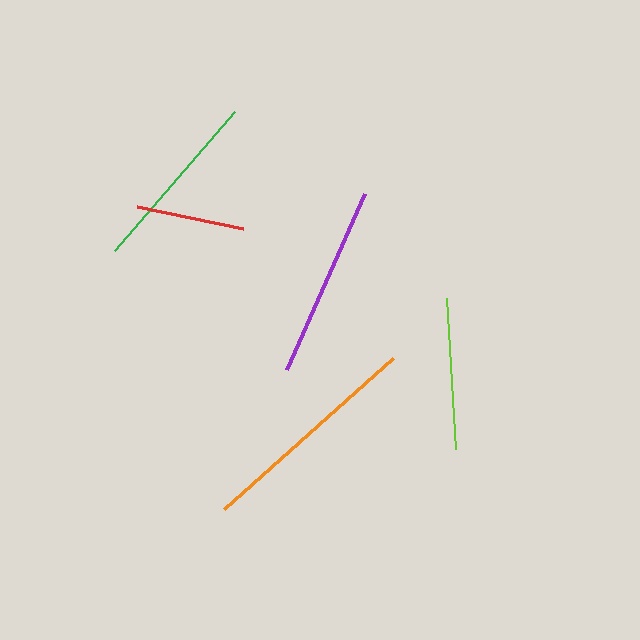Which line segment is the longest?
The orange line is the longest at approximately 226 pixels.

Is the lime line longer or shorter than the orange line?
The orange line is longer than the lime line.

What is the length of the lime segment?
The lime segment is approximately 151 pixels long.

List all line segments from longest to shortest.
From longest to shortest: orange, purple, green, lime, red.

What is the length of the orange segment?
The orange segment is approximately 226 pixels long.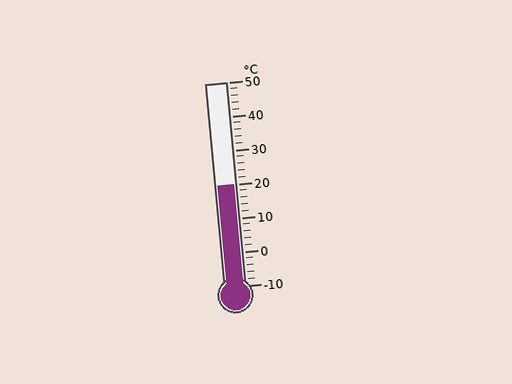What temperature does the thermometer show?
The thermometer shows approximately 20°C.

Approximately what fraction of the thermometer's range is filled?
The thermometer is filled to approximately 50% of its range.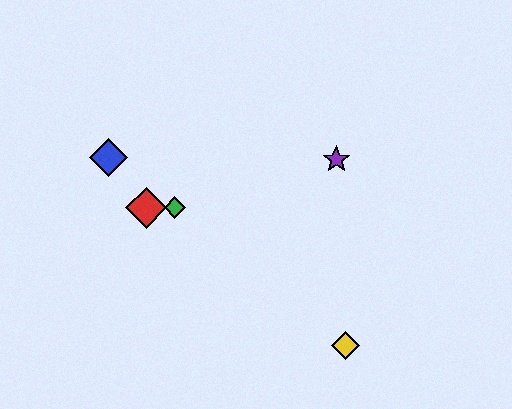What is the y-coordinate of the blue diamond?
The blue diamond is at y≈157.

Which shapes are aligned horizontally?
The red diamond, the green diamond are aligned horizontally.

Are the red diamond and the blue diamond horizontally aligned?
No, the red diamond is at y≈208 and the blue diamond is at y≈157.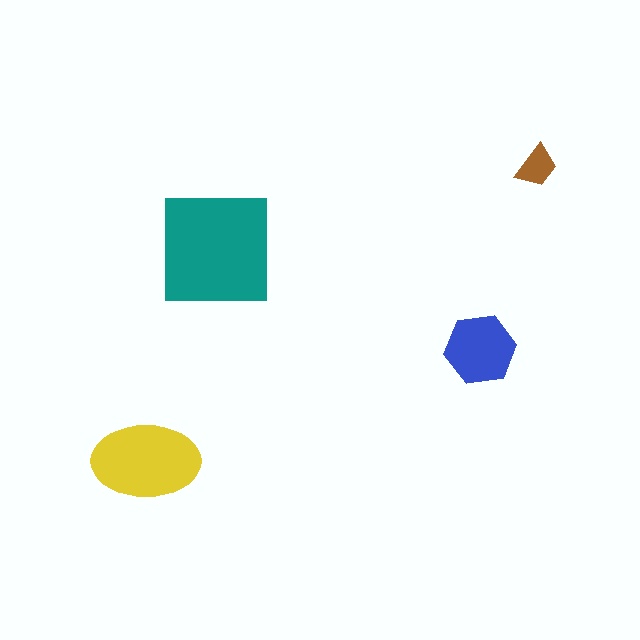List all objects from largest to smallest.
The teal square, the yellow ellipse, the blue hexagon, the brown trapezoid.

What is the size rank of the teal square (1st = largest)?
1st.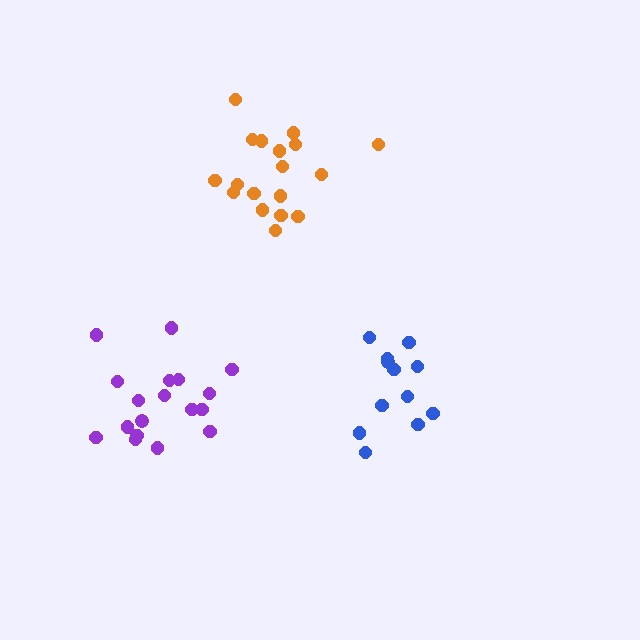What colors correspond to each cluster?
The clusters are colored: purple, orange, blue.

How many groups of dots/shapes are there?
There are 3 groups.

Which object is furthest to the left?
The purple cluster is leftmost.